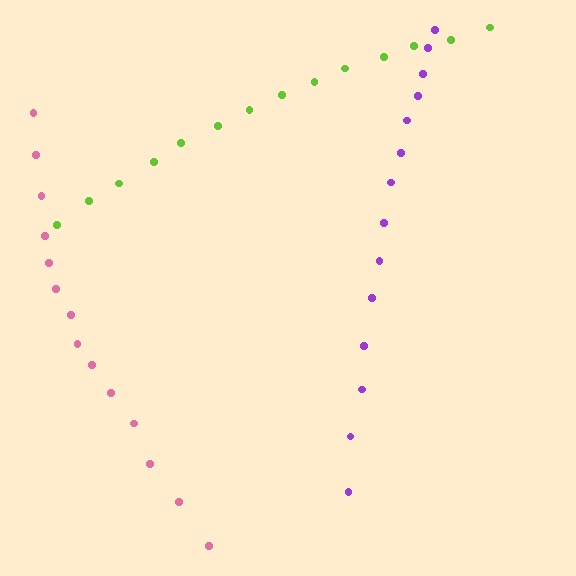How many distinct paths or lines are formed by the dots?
There are 3 distinct paths.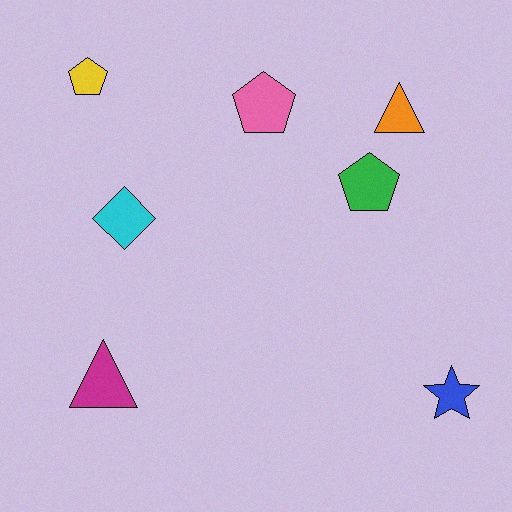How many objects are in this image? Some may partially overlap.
There are 7 objects.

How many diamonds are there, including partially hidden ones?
There is 1 diamond.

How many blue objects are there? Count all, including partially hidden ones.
There is 1 blue object.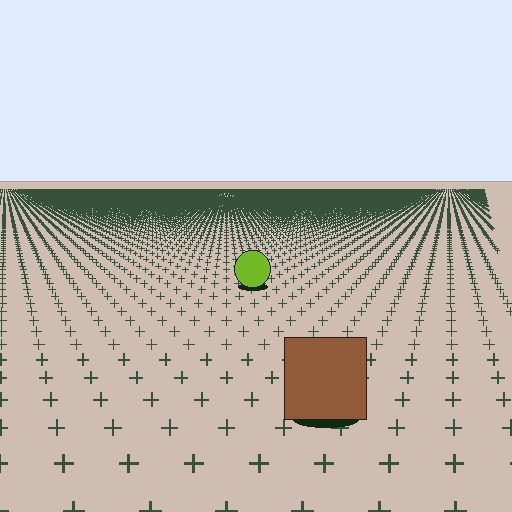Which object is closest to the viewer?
The brown square is closest. The texture marks near it are larger and more spread out.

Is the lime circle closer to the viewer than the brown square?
No. The brown square is closer — you can tell from the texture gradient: the ground texture is coarser near it.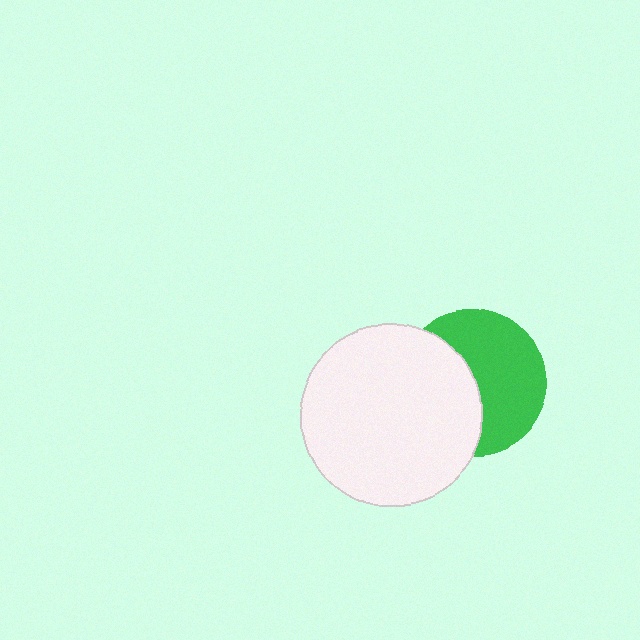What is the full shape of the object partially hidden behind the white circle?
The partially hidden object is a green circle.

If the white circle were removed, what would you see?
You would see the complete green circle.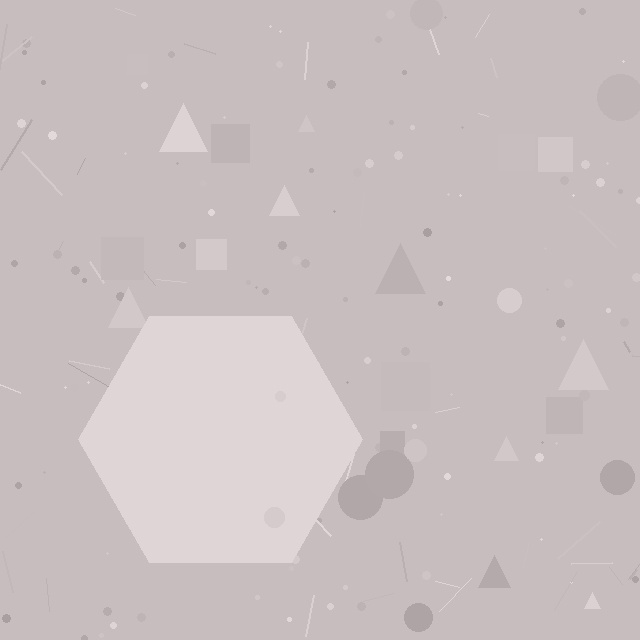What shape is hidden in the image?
A hexagon is hidden in the image.